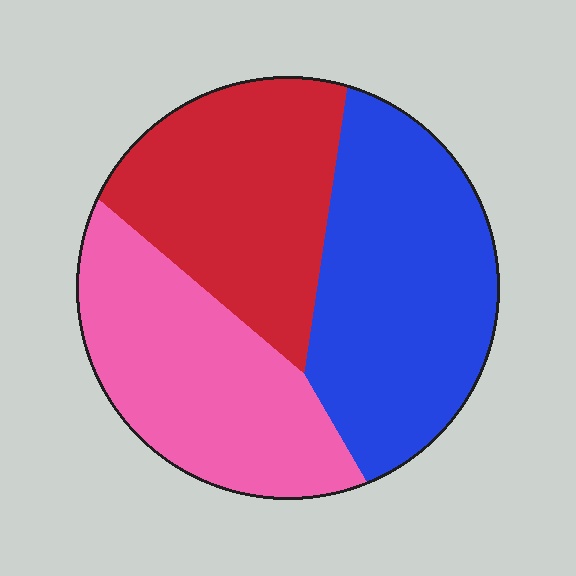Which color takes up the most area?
Blue, at roughly 40%.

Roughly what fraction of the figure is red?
Red takes up about one third (1/3) of the figure.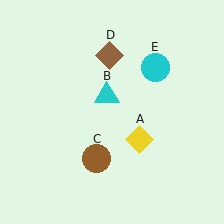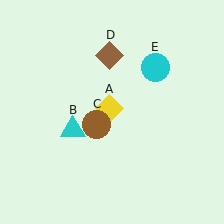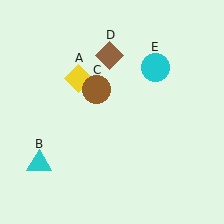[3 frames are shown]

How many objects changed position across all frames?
3 objects changed position: yellow diamond (object A), cyan triangle (object B), brown circle (object C).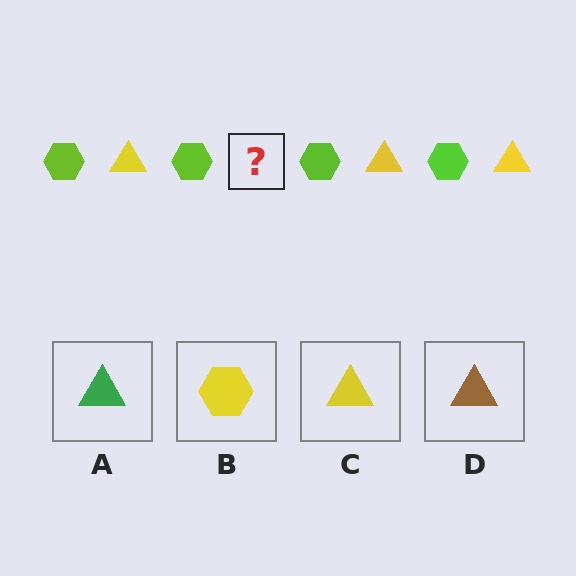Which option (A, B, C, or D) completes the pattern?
C.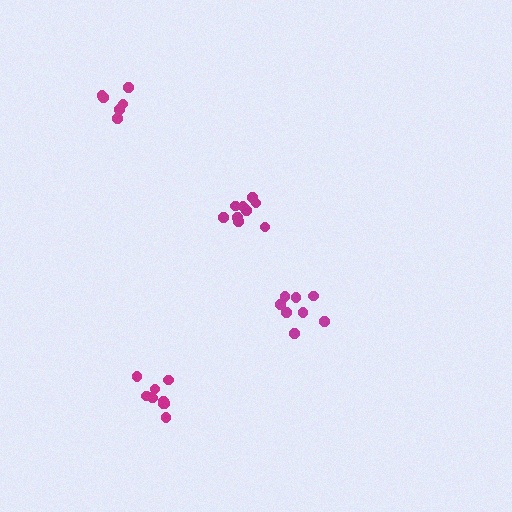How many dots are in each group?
Group 1: 9 dots, Group 2: 10 dots, Group 3: 8 dots, Group 4: 6 dots (33 total).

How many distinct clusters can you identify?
There are 4 distinct clusters.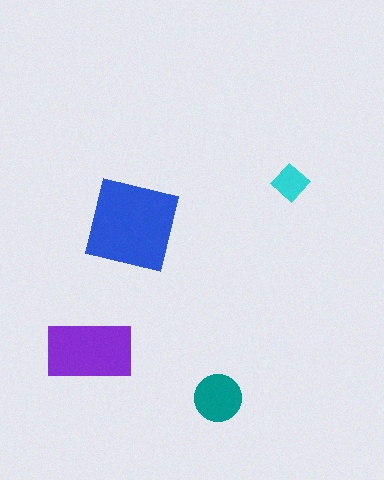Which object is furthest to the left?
The purple rectangle is leftmost.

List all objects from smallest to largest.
The cyan diamond, the teal circle, the purple rectangle, the blue square.